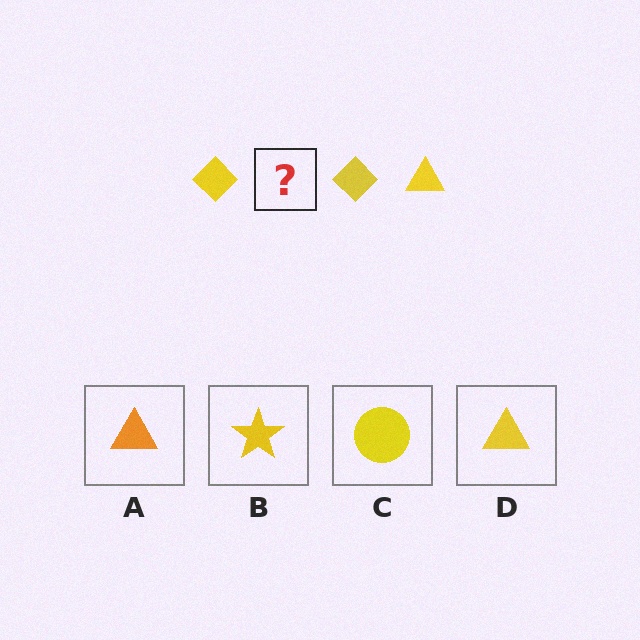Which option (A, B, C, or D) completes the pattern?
D.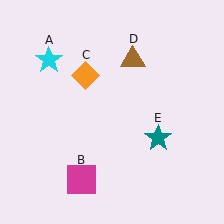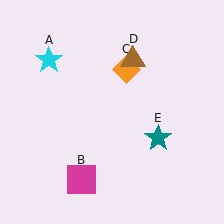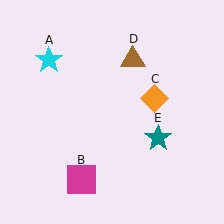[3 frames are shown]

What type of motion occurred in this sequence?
The orange diamond (object C) rotated clockwise around the center of the scene.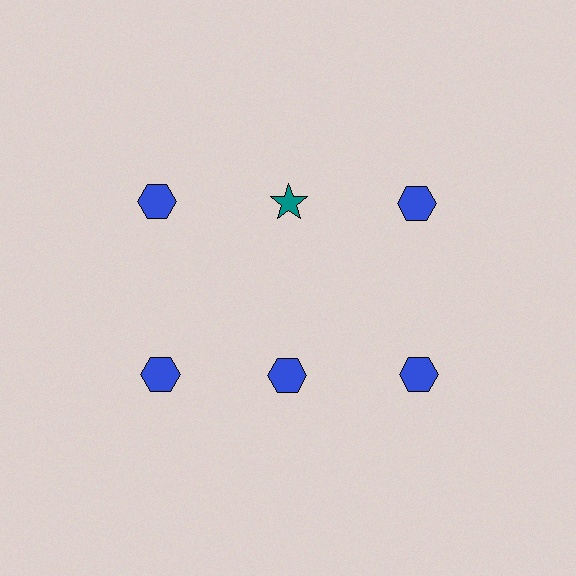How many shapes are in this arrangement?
There are 6 shapes arranged in a grid pattern.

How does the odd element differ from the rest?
It differs in both color (teal instead of blue) and shape (star instead of hexagon).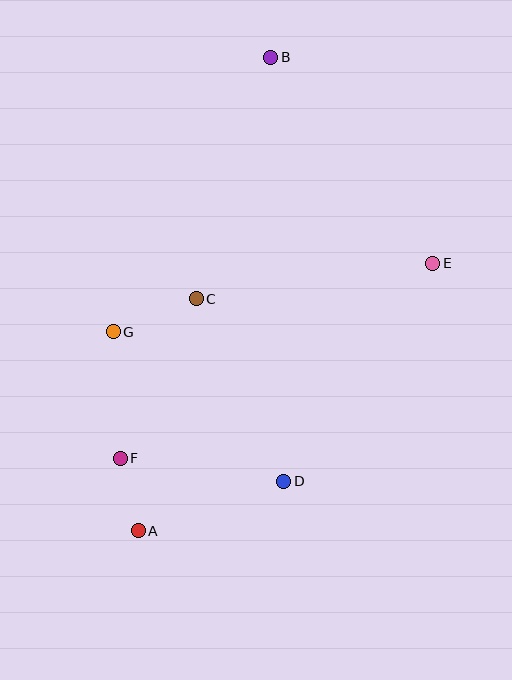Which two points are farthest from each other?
Points A and B are farthest from each other.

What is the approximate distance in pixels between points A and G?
The distance between A and G is approximately 201 pixels.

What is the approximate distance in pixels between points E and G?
The distance between E and G is approximately 326 pixels.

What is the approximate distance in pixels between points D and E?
The distance between D and E is approximately 264 pixels.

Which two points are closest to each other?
Points A and F are closest to each other.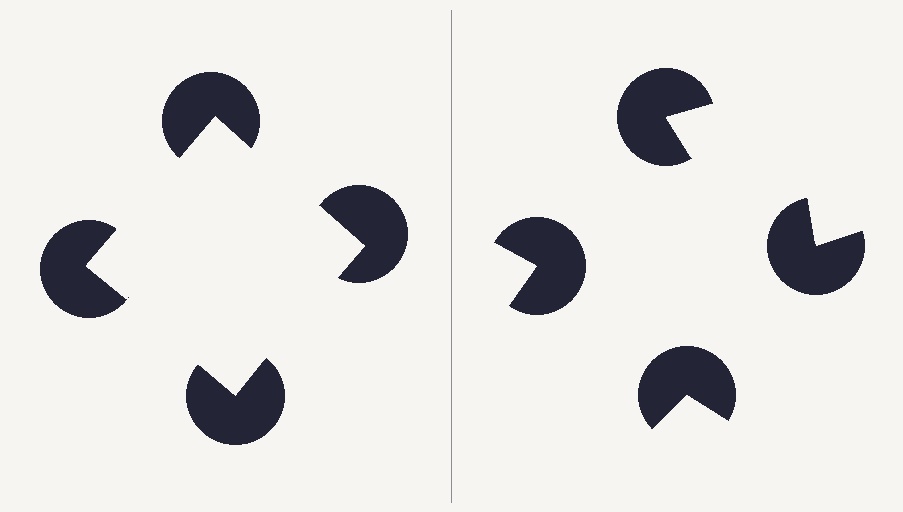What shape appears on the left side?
An illusory square.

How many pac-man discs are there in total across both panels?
8 — 4 on each side.